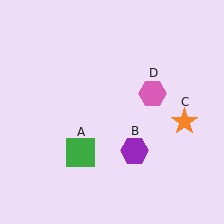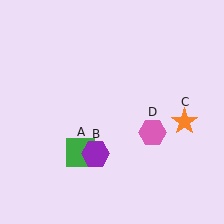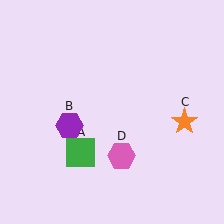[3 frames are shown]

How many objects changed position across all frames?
2 objects changed position: purple hexagon (object B), pink hexagon (object D).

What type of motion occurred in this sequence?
The purple hexagon (object B), pink hexagon (object D) rotated clockwise around the center of the scene.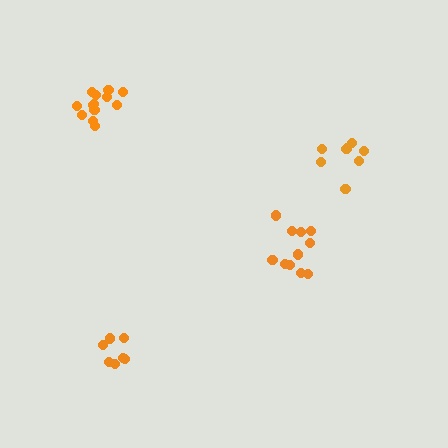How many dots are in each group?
Group 1: 7 dots, Group 2: 8 dots, Group 3: 13 dots, Group 4: 11 dots (39 total).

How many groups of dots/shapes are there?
There are 4 groups.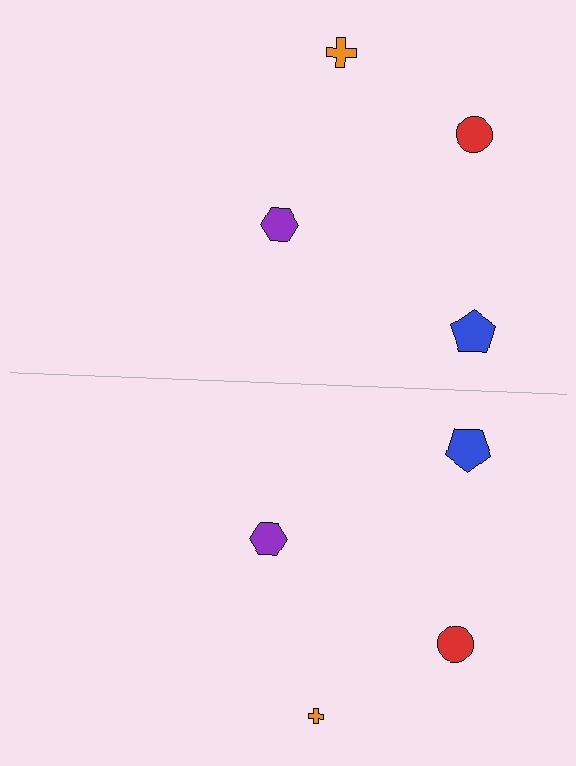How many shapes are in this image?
There are 8 shapes in this image.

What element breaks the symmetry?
The orange cross on the bottom side has a different size than its mirror counterpart.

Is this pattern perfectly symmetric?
No, the pattern is not perfectly symmetric. The orange cross on the bottom side has a different size than its mirror counterpart.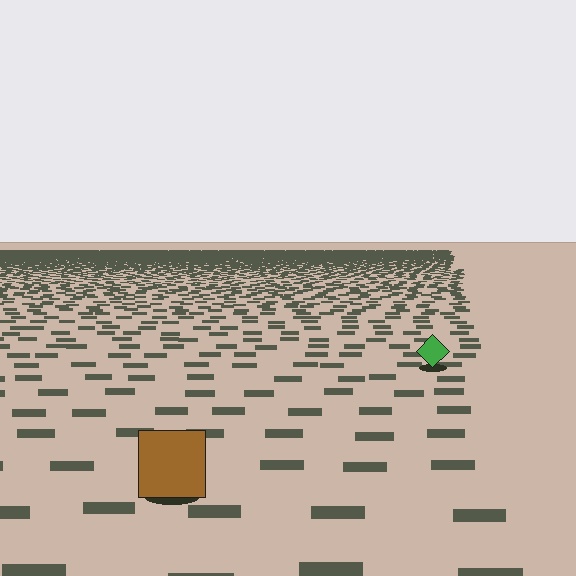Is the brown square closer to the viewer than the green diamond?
Yes. The brown square is closer — you can tell from the texture gradient: the ground texture is coarser near it.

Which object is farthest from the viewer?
The green diamond is farthest from the viewer. It appears smaller and the ground texture around it is denser.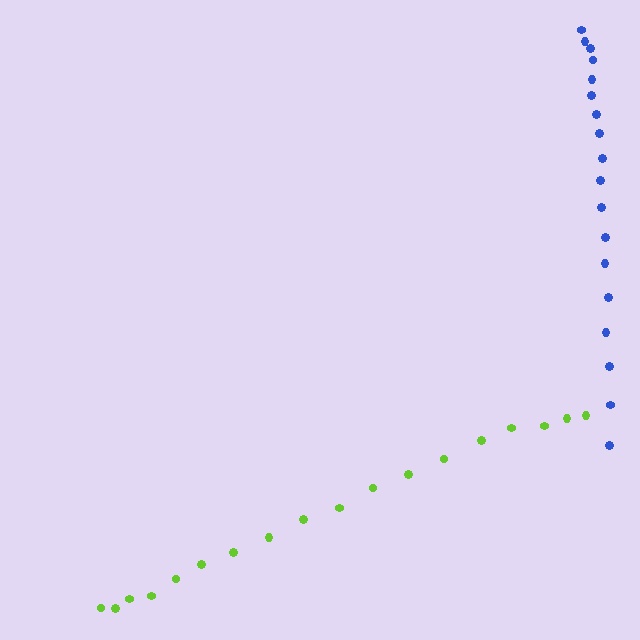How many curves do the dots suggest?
There are 2 distinct paths.